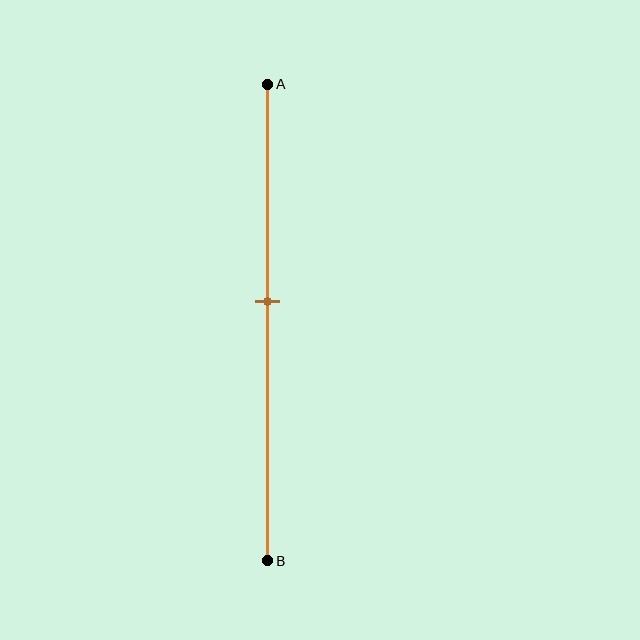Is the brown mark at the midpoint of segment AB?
No, the mark is at about 45% from A, not at the 50% midpoint.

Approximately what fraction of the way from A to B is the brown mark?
The brown mark is approximately 45% of the way from A to B.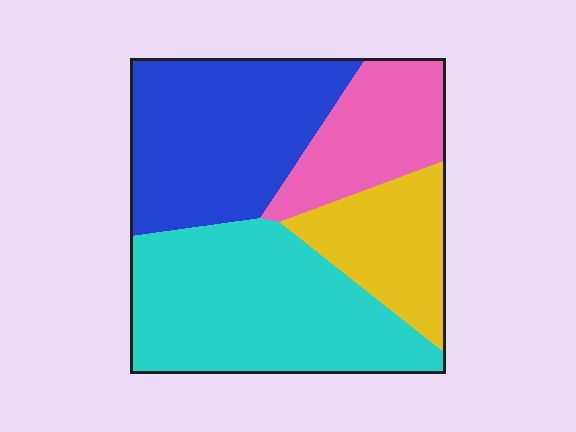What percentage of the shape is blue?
Blue takes up about one third (1/3) of the shape.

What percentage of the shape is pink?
Pink takes up about one sixth (1/6) of the shape.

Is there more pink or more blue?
Blue.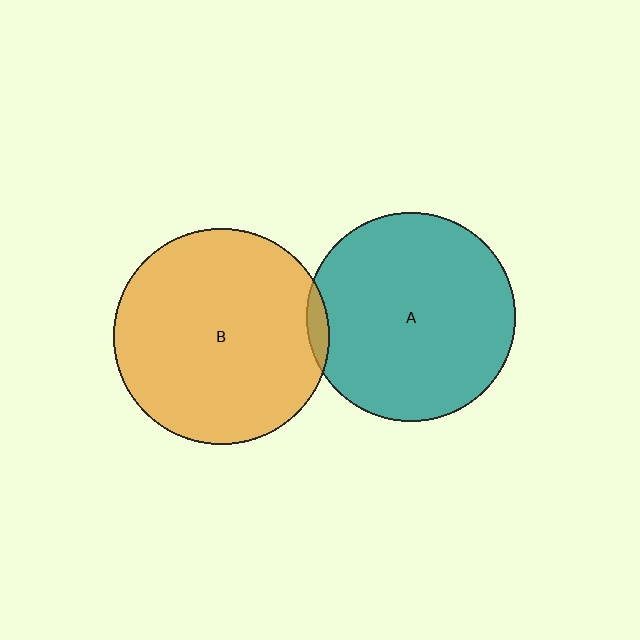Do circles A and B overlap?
Yes.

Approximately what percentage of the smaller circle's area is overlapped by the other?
Approximately 5%.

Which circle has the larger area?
Circle B (orange).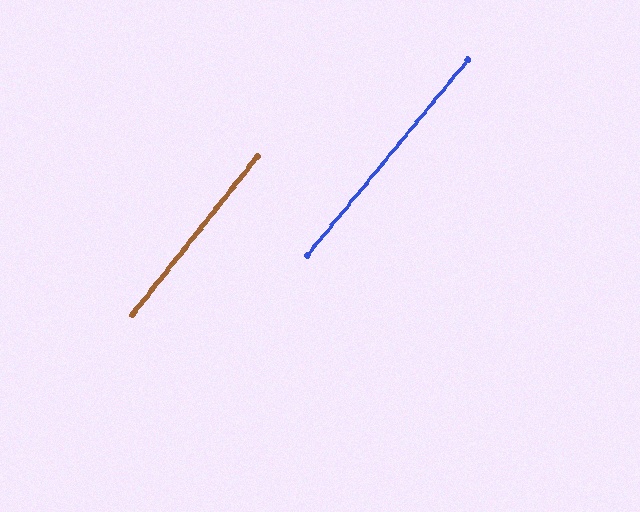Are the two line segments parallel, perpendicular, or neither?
Parallel — their directions differ by only 1.2°.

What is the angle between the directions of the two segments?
Approximately 1 degree.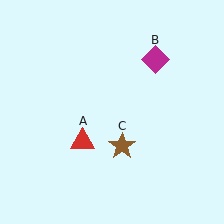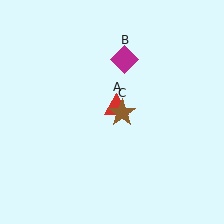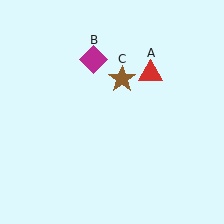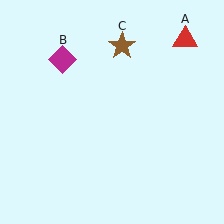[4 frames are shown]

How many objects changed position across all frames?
3 objects changed position: red triangle (object A), magenta diamond (object B), brown star (object C).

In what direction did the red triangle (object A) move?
The red triangle (object A) moved up and to the right.